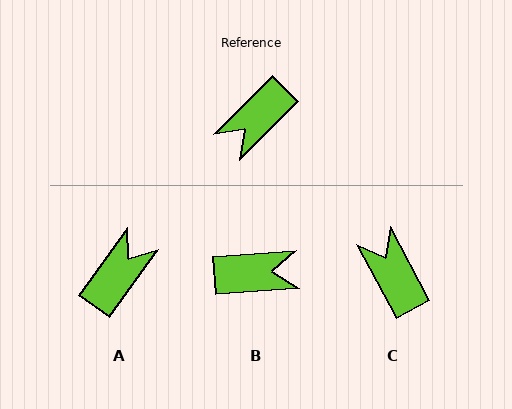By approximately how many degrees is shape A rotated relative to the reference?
Approximately 171 degrees clockwise.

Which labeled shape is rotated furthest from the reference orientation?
A, about 171 degrees away.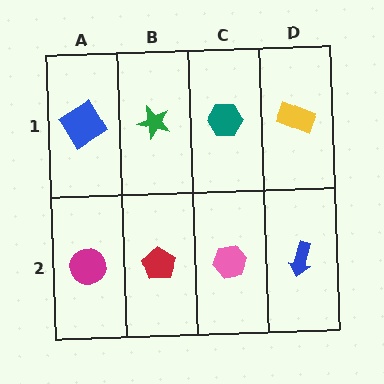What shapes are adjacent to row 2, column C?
A teal hexagon (row 1, column C), a red pentagon (row 2, column B), a blue arrow (row 2, column D).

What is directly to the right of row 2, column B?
A pink hexagon.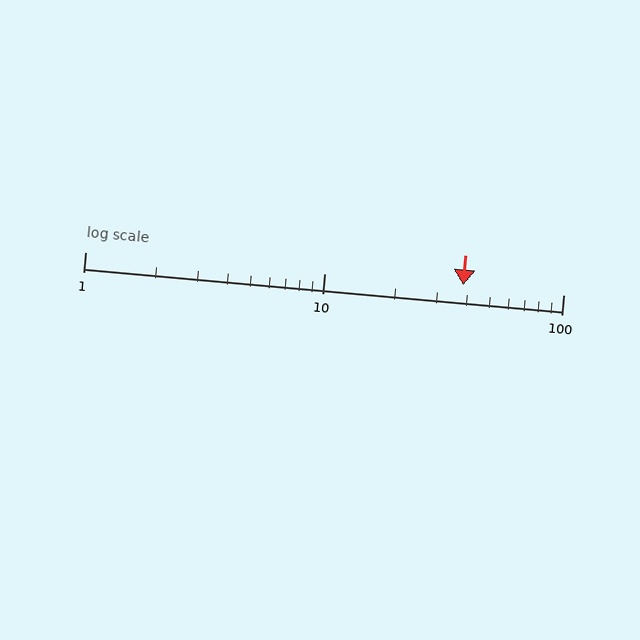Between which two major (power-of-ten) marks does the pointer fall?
The pointer is between 10 and 100.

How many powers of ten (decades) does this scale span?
The scale spans 2 decades, from 1 to 100.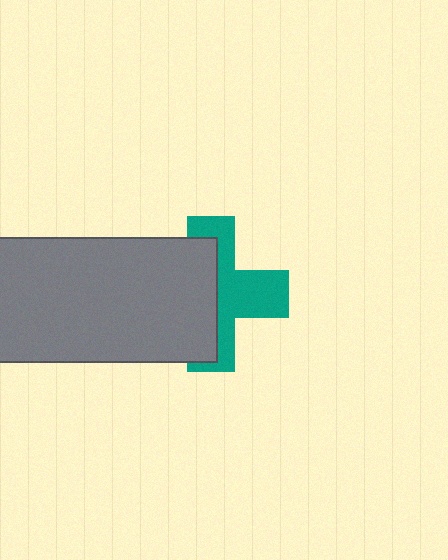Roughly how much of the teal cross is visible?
About half of it is visible (roughly 50%).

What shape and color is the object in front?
The object in front is a gray rectangle.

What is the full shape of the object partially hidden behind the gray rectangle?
The partially hidden object is a teal cross.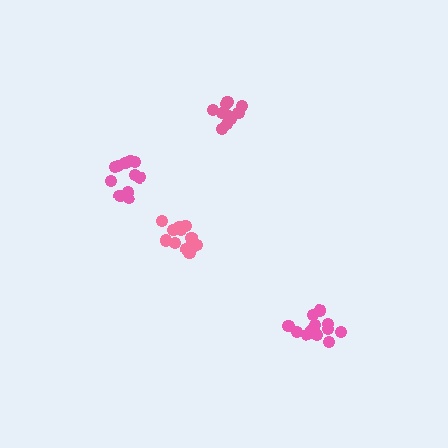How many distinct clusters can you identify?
There are 4 distinct clusters.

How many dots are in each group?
Group 1: 10 dots, Group 2: 13 dots, Group 3: 11 dots, Group 4: 14 dots (48 total).